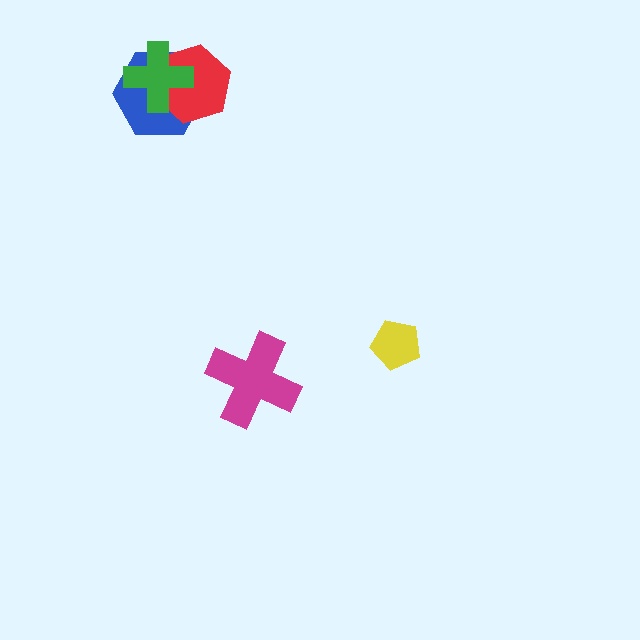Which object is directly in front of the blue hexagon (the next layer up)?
The red hexagon is directly in front of the blue hexagon.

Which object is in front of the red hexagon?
The green cross is in front of the red hexagon.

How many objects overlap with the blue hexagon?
2 objects overlap with the blue hexagon.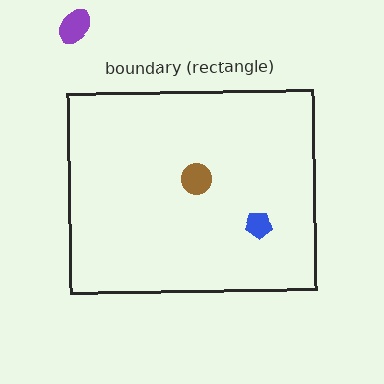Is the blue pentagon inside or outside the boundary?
Inside.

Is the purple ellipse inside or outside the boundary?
Outside.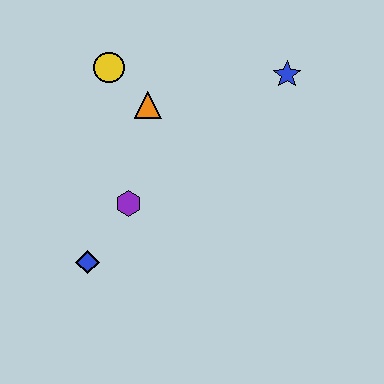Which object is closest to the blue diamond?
The purple hexagon is closest to the blue diamond.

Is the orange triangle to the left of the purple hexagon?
No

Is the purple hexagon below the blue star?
Yes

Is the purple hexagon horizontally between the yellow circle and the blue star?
Yes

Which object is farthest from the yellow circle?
The blue diamond is farthest from the yellow circle.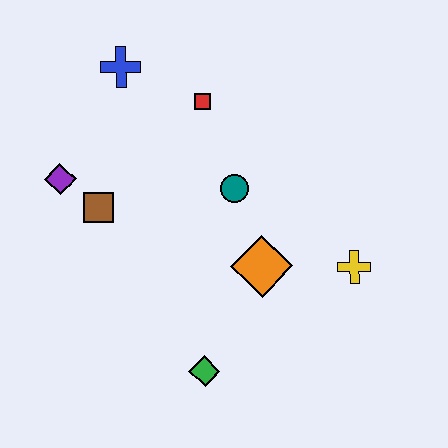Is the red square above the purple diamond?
Yes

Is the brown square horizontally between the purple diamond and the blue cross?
Yes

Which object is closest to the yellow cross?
The orange diamond is closest to the yellow cross.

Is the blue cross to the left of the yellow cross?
Yes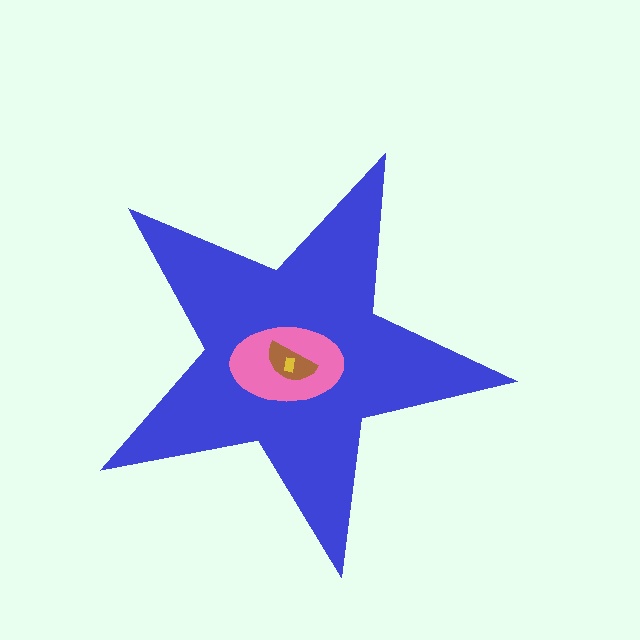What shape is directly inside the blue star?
The pink ellipse.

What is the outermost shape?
The blue star.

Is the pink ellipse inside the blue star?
Yes.